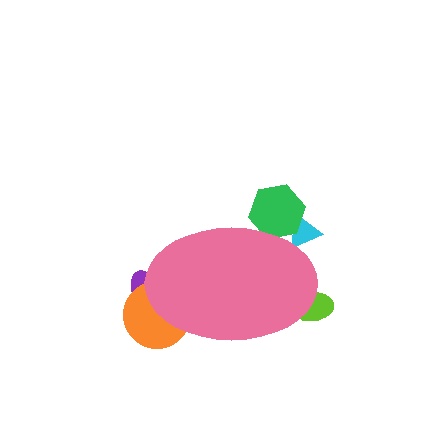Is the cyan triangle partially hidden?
Yes, the cyan triangle is partially hidden behind the pink ellipse.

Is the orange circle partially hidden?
Yes, the orange circle is partially hidden behind the pink ellipse.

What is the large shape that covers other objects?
A pink ellipse.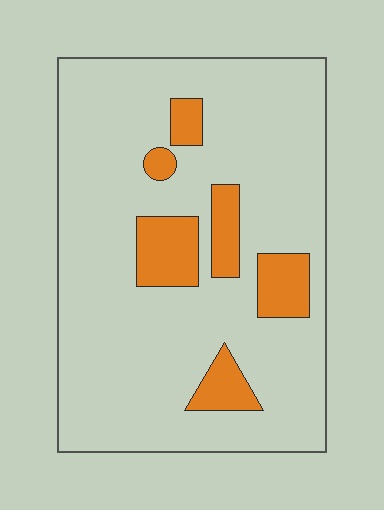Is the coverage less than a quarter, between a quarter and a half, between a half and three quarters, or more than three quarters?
Less than a quarter.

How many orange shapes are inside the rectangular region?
6.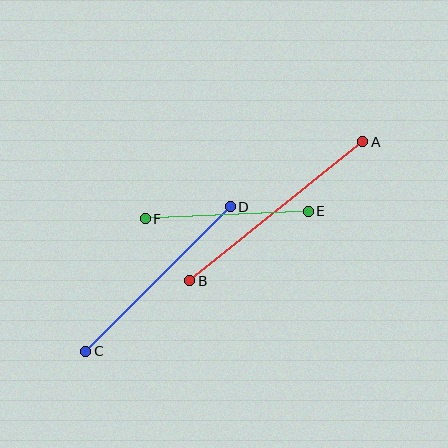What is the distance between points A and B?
The distance is approximately 222 pixels.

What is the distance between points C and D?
The distance is approximately 204 pixels.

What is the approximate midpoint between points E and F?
The midpoint is at approximately (227, 215) pixels.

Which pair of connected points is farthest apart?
Points A and B are farthest apart.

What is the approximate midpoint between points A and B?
The midpoint is at approximately (276, 211) pixels.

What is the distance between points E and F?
The distance is approximately 164 pixels.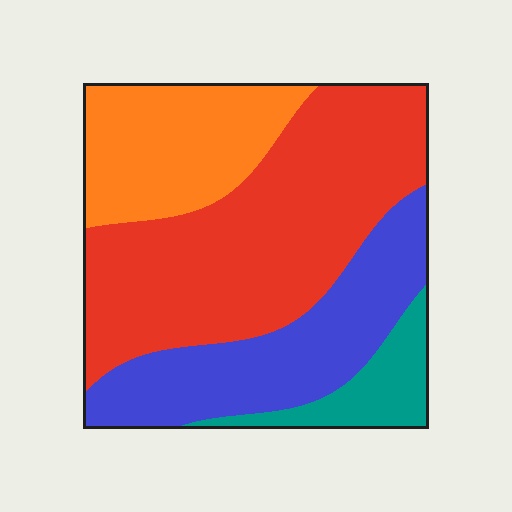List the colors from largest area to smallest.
From largest to smallest: red, blue, orange, teal.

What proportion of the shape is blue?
Blue takes up about one quarter (1/4) of the shape.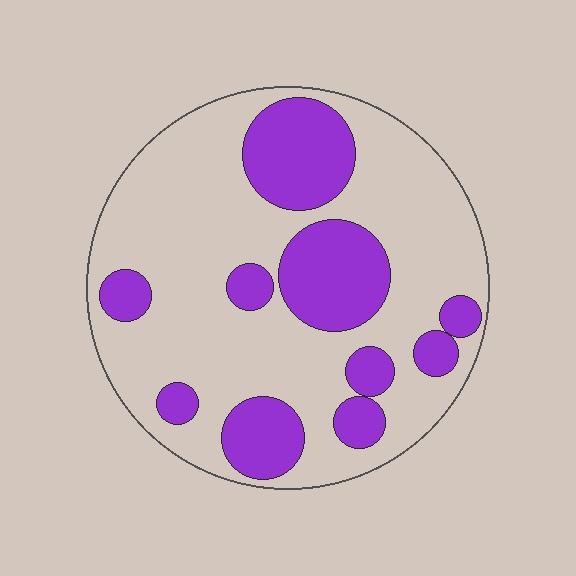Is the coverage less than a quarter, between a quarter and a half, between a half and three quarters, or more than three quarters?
Between a quarter and a half.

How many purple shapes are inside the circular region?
10.